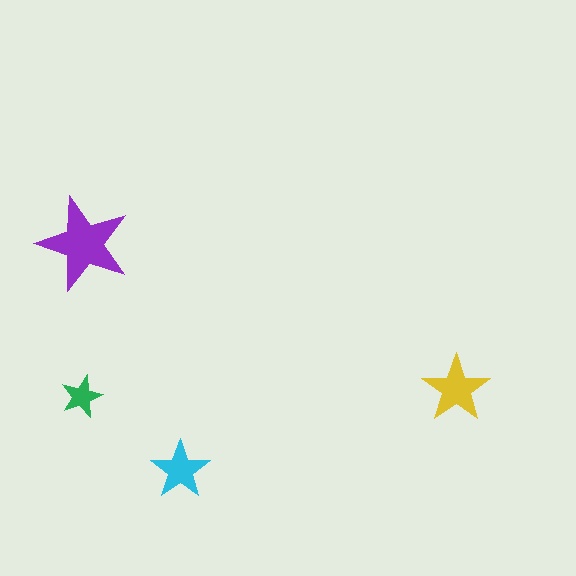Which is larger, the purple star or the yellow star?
The purple one.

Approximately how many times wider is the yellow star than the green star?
About 1.5 times wider.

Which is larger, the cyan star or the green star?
The cyan one.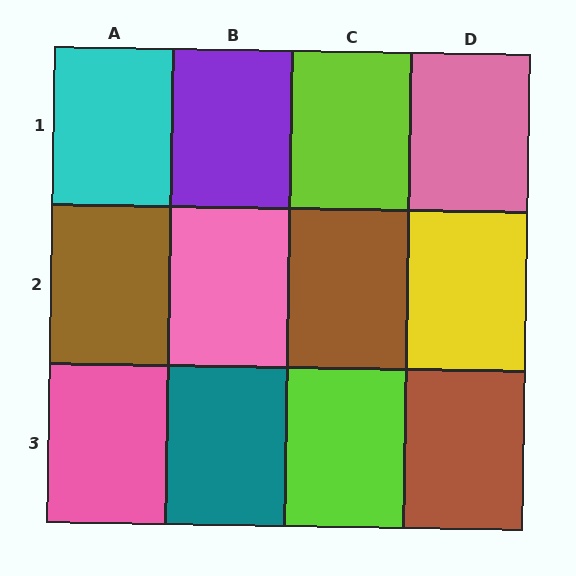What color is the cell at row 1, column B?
Purple.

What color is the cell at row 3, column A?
Pink.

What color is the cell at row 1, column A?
Cyan.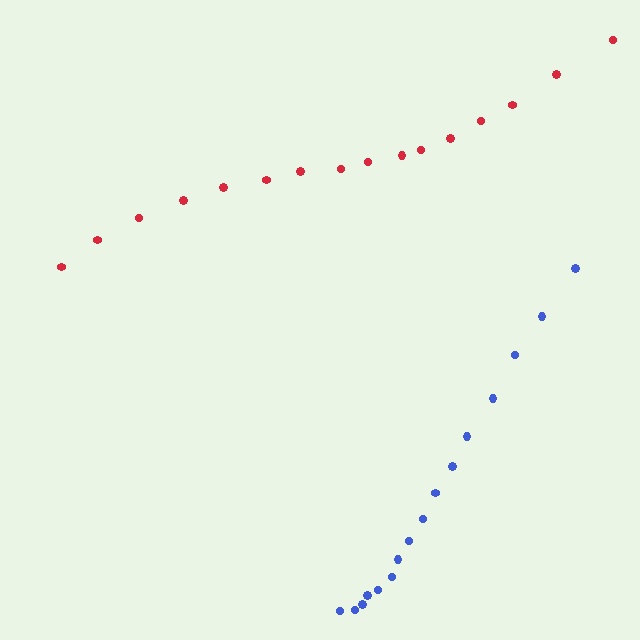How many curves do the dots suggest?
There are 2 distinct paths.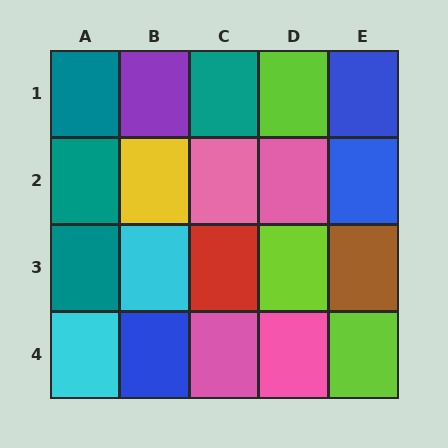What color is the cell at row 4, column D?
Pink.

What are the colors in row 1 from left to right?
Teal, purple, teal, lime, blue.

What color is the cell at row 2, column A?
Teal.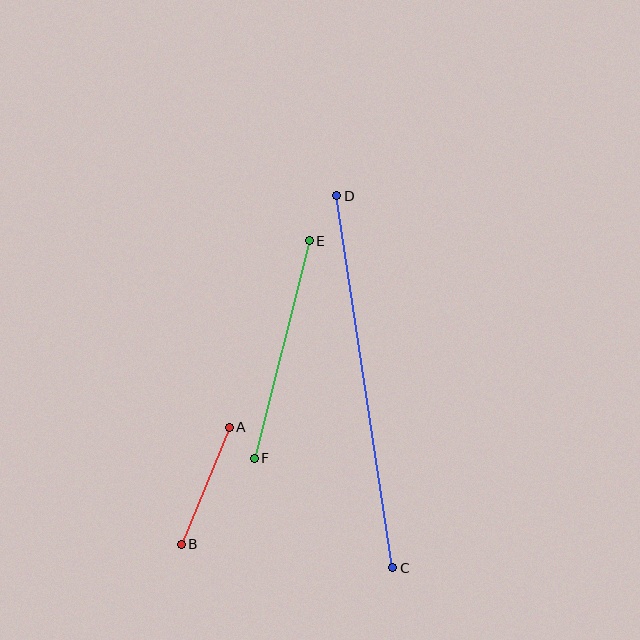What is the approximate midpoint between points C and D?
The midpoint is at approximately (365, 382) pixels.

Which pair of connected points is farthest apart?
Points C and D are farthest apart.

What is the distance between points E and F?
The distance is approximately 224 pixels.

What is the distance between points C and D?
The distance is approximately 376 pixels.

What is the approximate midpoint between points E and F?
The midpoint is at approximately (282, 350) pixels.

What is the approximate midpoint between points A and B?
The midpoint is at approximately (205, 486) pixels.